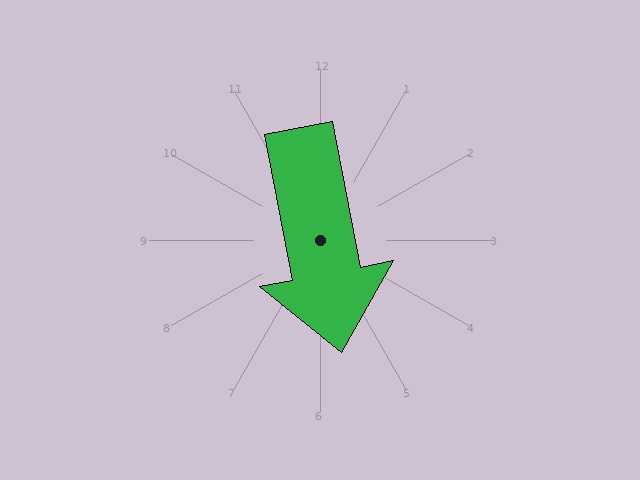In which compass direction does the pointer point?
South.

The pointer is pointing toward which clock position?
Roughly 6 o'clock.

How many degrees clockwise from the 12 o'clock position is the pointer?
Approximately 169 degrees.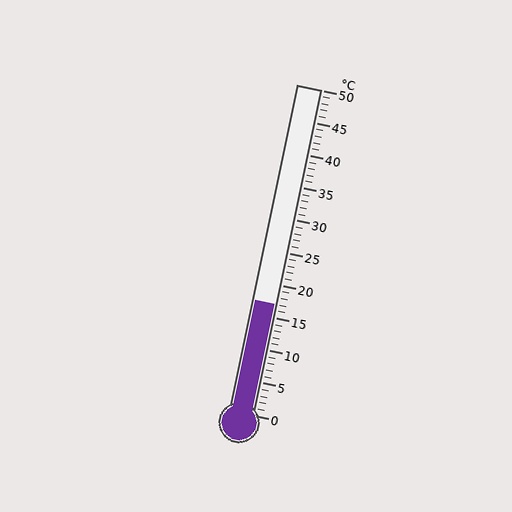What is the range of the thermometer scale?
The thermometer scale ranges from 0°C to 50°C.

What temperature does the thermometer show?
The thermometer shows approximately 17°C.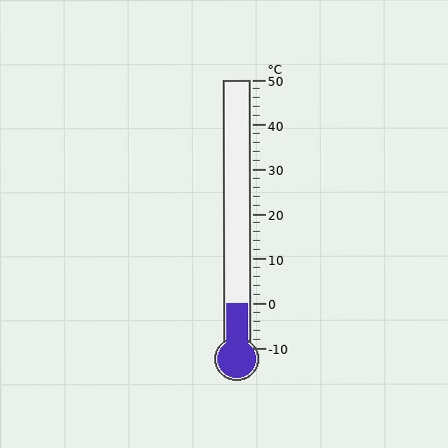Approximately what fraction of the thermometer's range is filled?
The thermometer is filled to approximately 15% of its range.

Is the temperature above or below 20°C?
The temperature is below 20°C.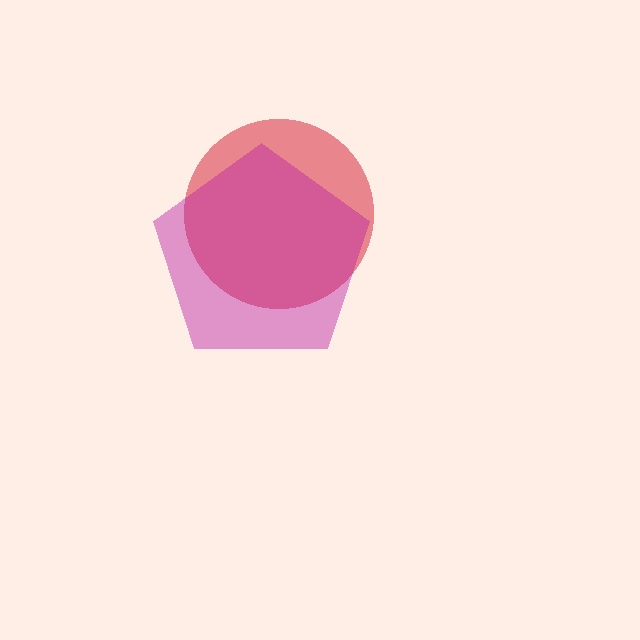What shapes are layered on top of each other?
The layered shapes are: a red circle, a magenta pentagon.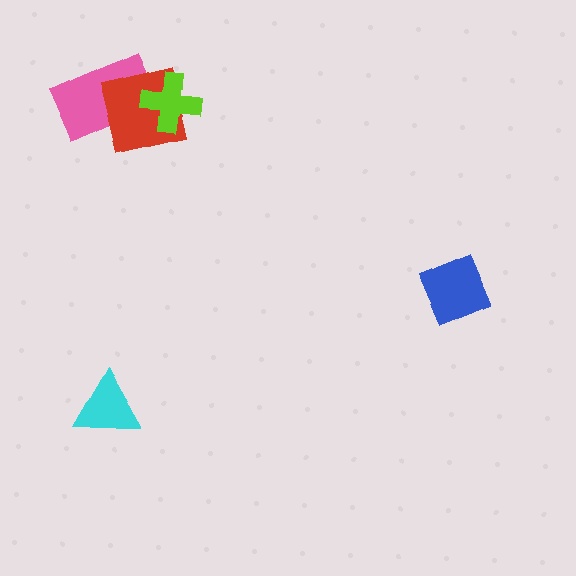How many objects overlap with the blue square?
0 objects overlap with the blue square.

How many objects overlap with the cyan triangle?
0 objects overlap with the cyan triangle.